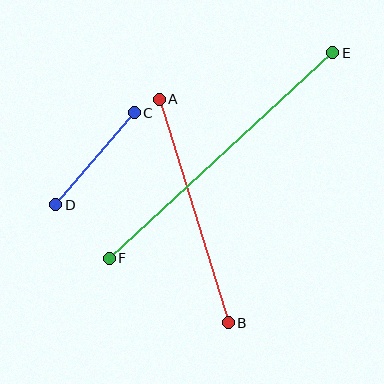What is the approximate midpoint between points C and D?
The midpoint is at approximately (95, 159) pixels.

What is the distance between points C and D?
The distance is approximately 121 pixels.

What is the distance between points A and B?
The distance is approximately 234 pixels.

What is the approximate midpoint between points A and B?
The midpoint is at approximately (194, 211) pixels.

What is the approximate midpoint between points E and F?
The midpoint is at approximately (221, 155) pixels.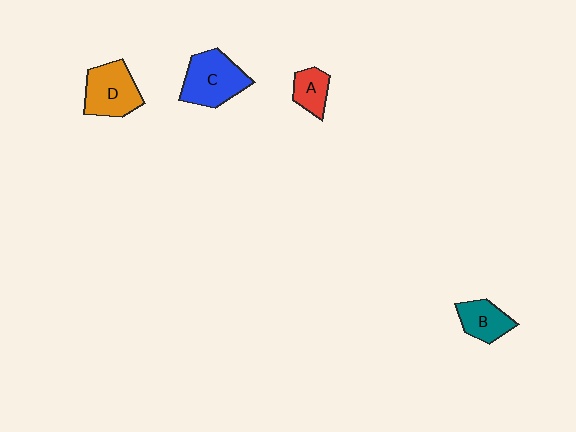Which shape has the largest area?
Shape C (blue).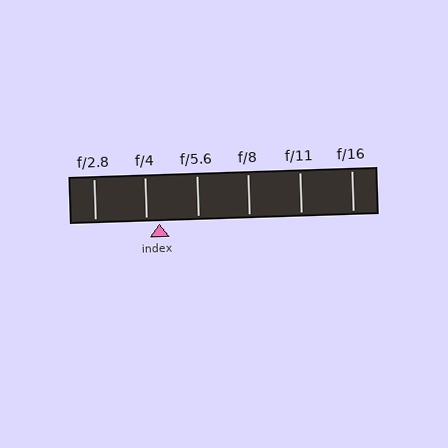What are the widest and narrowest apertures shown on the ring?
The widest aperture shown is f/2.8 and the narrowest is f/16.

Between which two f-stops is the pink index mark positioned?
The index mark is between f/4 and f/5.6.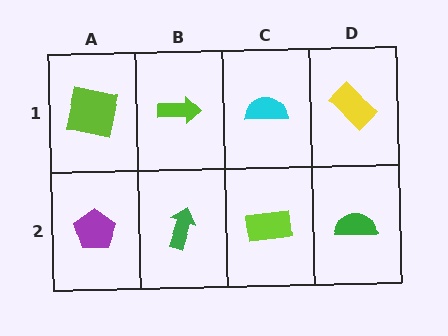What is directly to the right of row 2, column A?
A green arrow.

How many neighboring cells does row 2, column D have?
2.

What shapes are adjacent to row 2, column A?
A lime square (row 1, column A), a green arrow (row 2, column B).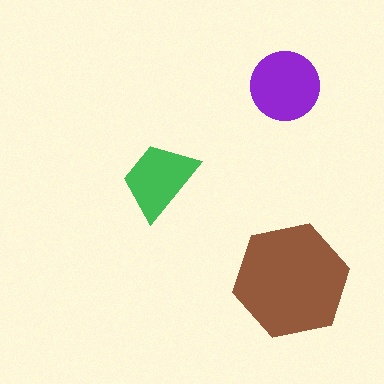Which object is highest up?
The purple circle is topmost.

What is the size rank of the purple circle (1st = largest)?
2nd.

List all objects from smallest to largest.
The green trapezoid, the purple circle, the brown hexagon.